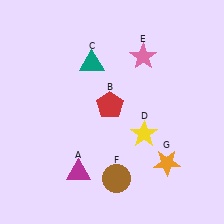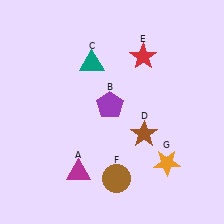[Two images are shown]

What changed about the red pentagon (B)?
In Image 1, B is red. In Image 2, it changed to purple.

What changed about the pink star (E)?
In Image 1, E is pink. In Image 2, it changed to red.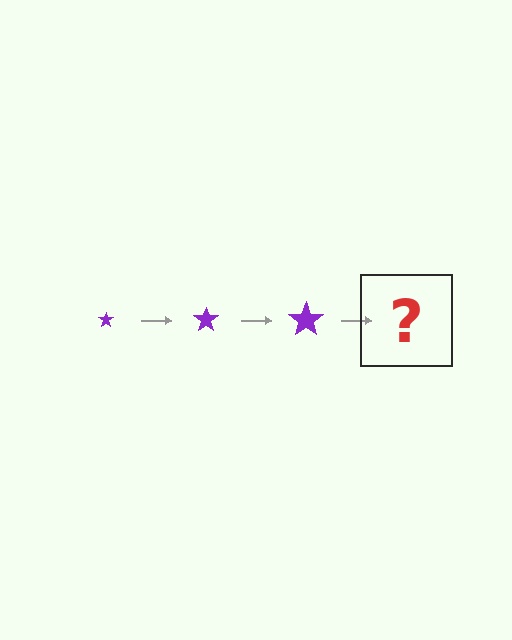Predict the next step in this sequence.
The next step is a purple star, larger than the previous one.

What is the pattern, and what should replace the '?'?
The pattern is that the star gets progressively larger each step. The '?' should be a purple star, larger than the previous one.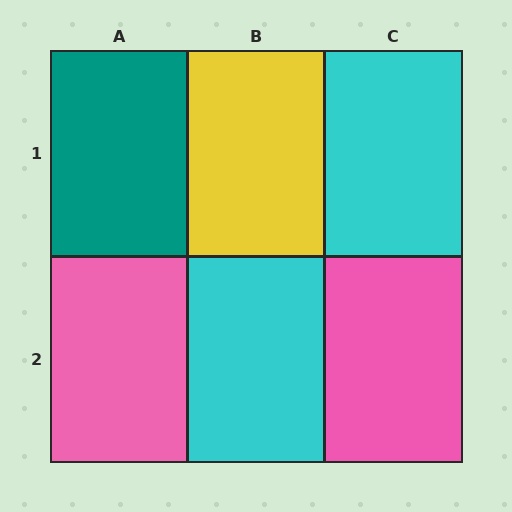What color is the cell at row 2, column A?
Pink.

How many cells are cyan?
2 cells are cyan.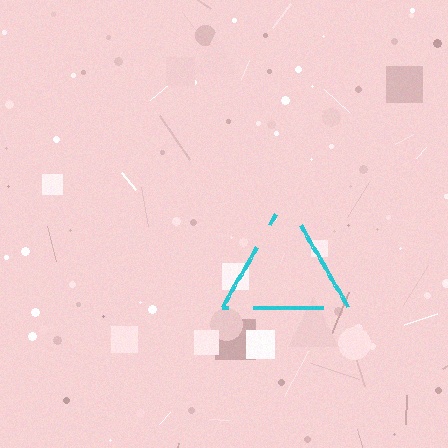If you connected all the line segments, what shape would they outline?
They would outline a triangle.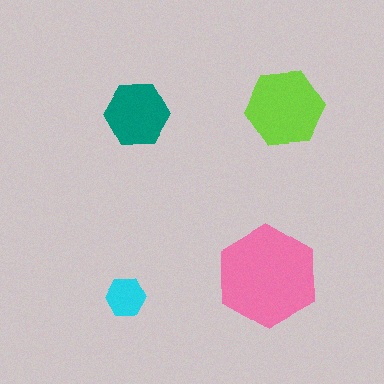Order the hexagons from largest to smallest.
the pink one, the lime one, the teal one, the cyan one.